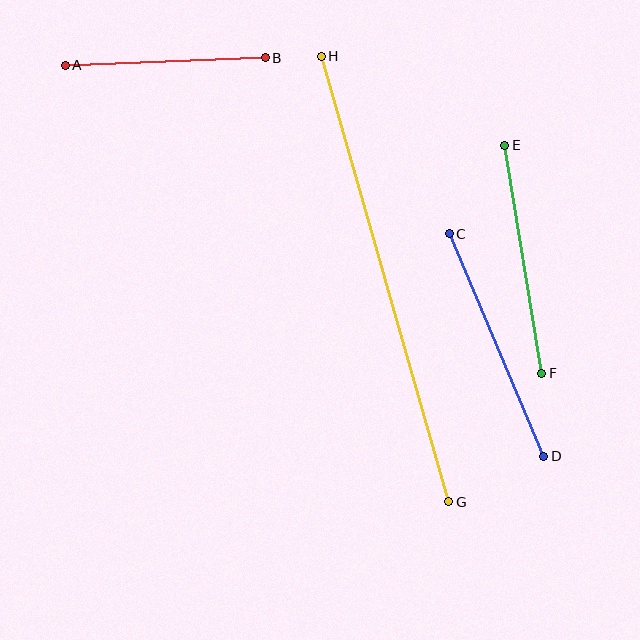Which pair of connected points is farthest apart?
Points G and H are farthest apart.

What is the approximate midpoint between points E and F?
The midpoint is at approximately (523, 259) pixels.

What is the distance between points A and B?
The distance is approximately 200 pixels.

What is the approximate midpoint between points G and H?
The midpoint is at approximately (385, 279) pixels.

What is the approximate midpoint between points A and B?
The midpoint is at approximately (165, 62) pixels.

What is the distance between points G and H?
The distance is approximately 464 pixels.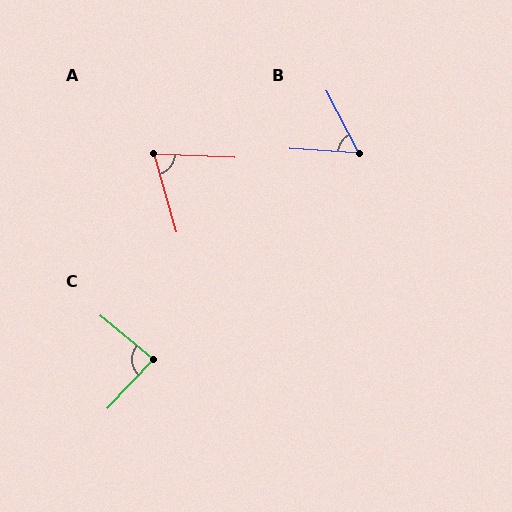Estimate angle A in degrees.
Approximately 71 degrees.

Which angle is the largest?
C, at approximately 87 degrees.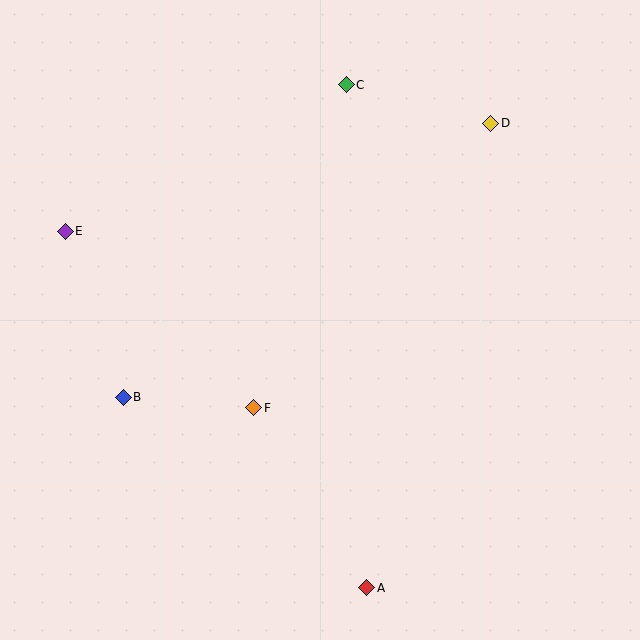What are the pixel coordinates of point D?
Point D is at (491, 123).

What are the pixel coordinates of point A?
Point A is at (367, 588).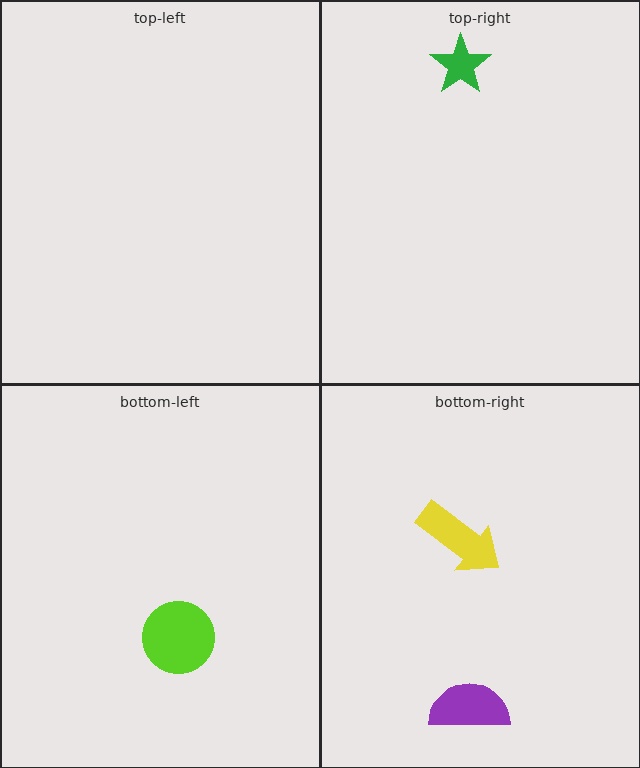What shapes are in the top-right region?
The green star.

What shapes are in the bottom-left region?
The lime circle.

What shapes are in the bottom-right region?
The purple semicircle, the yellow arrow.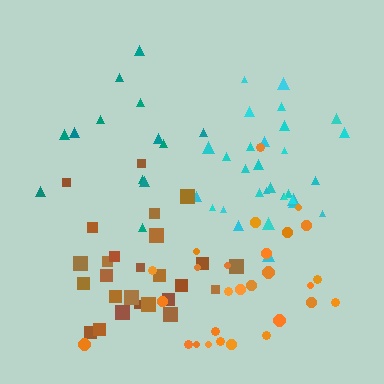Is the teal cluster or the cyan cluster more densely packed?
Cyan.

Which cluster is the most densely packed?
Cyan.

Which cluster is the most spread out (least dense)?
Teal.